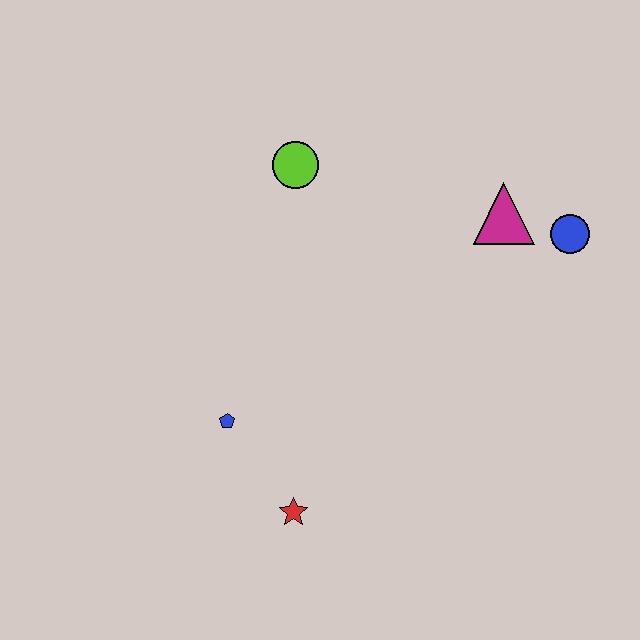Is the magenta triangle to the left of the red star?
No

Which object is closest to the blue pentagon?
The red star is closest to the blue pentagon.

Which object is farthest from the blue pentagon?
The blue circle is farthest from the blue pentagon.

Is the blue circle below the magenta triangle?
Yes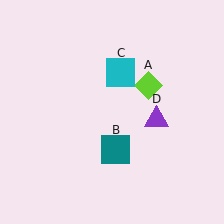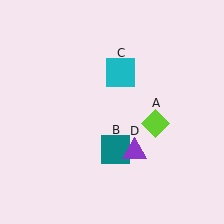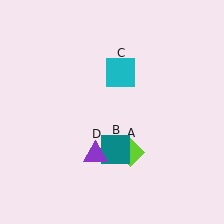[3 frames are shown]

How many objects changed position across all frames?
2 objects changed position: lime diamond (object A), purple triangle (object D).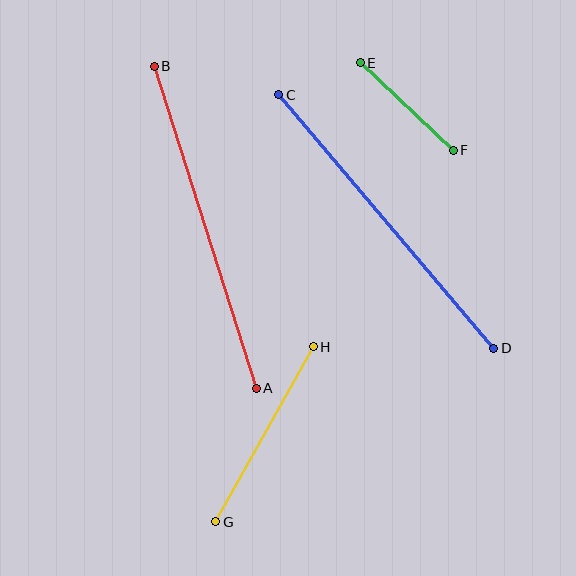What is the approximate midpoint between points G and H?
The midpoint is at approximately (264, 434) pixels.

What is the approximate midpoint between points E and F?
The midpoint is at approximately (407, 107) pixels.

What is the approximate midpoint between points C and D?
The midpoint is at approximately (386, 221) pixels.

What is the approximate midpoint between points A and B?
The midpoint is at approximately (205, 227) pixels.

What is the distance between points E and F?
The distance is approximately 128 pixels.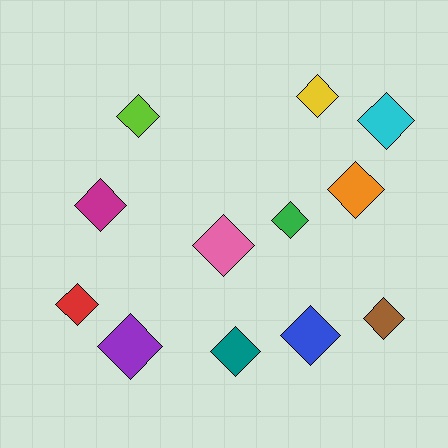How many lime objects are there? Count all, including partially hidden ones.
There is 1 lime object.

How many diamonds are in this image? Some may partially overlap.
There are 12 diamonds.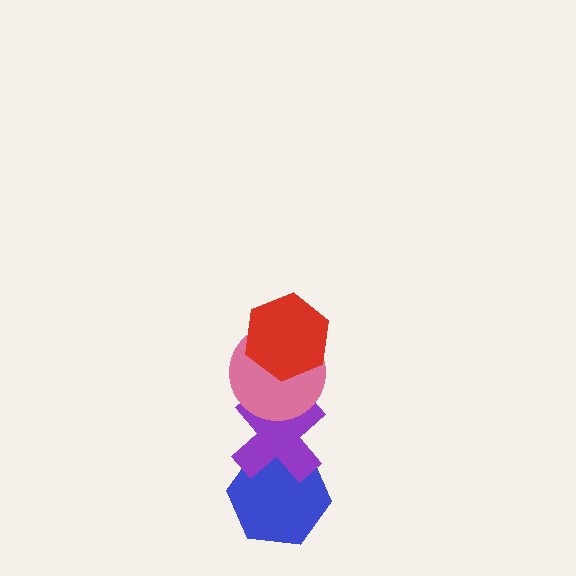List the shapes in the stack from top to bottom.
From top to bottom: the red hexagon, the pink circle, the purple cross, the blue hexagon.